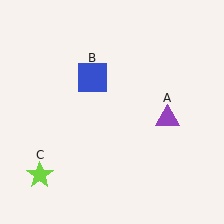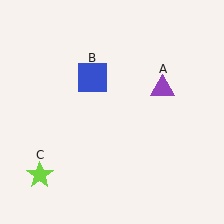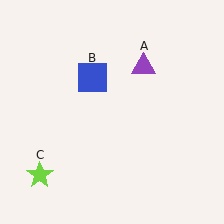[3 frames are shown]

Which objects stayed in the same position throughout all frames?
Blue square (object B) and lime star (object C) remained stationary.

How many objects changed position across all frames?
1 object changed position: purple triangle (object A).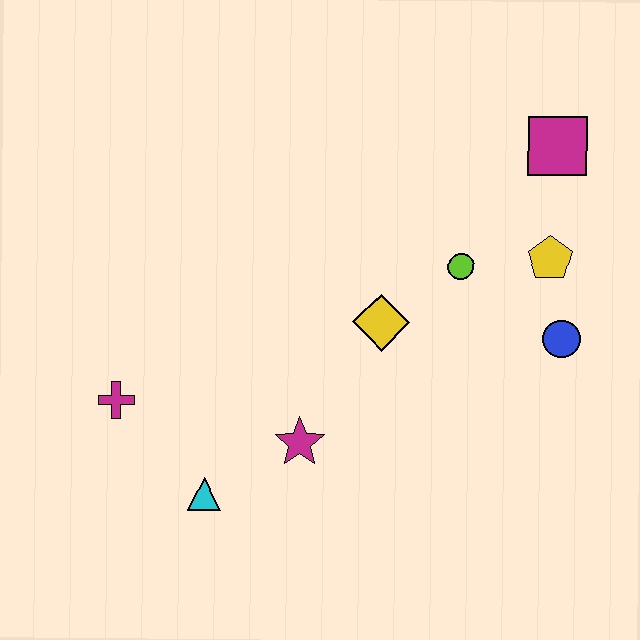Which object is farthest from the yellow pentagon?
The magenta cross is farthest from the yellow pentagon.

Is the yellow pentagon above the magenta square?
No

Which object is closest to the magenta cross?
The cyan triangle is closest to the magenta cross.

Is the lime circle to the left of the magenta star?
No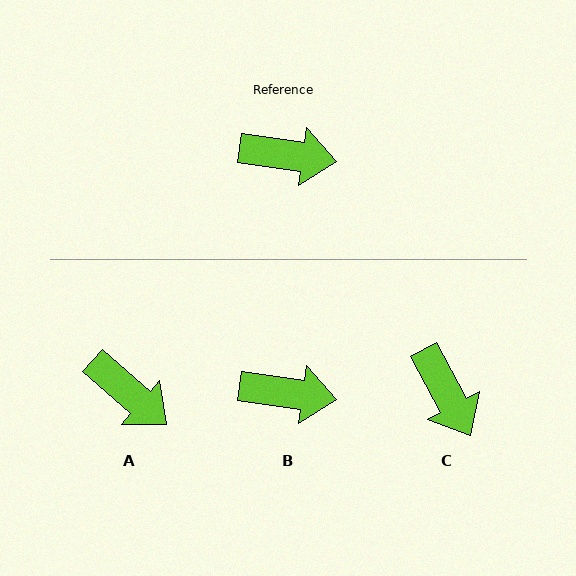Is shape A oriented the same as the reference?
No, it is off by about 34 degrees.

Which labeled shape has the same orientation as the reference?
B.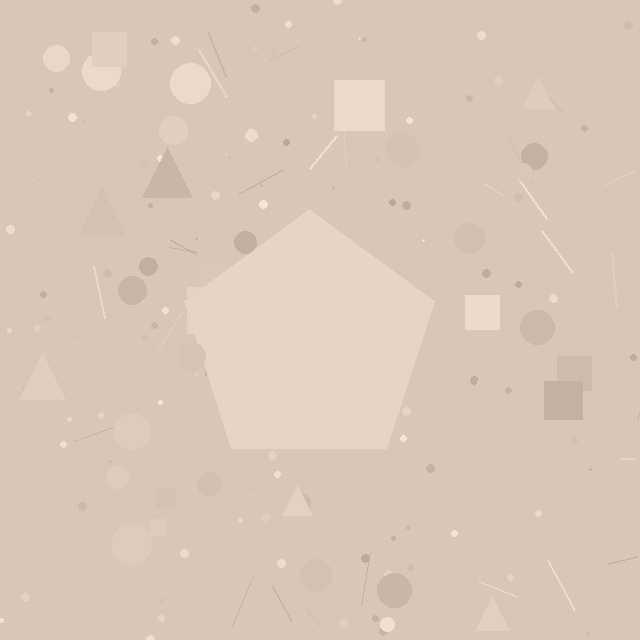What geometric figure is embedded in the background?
A pentagon is embedded in the background.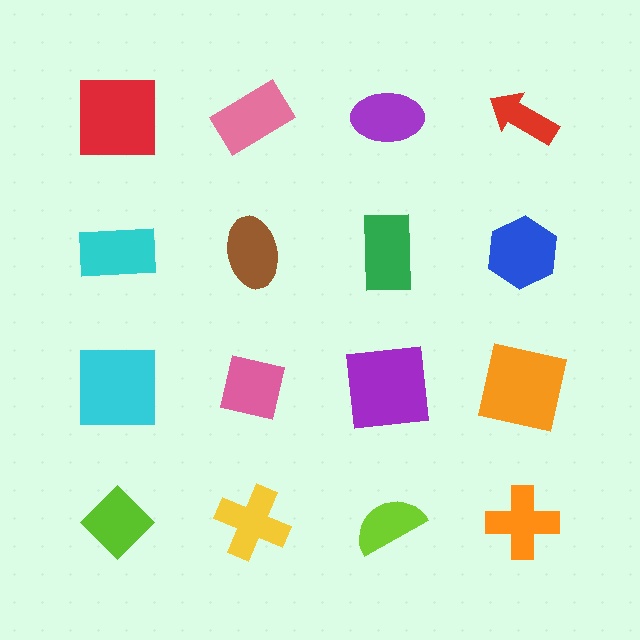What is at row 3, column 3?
A purple square.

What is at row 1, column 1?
A red square.